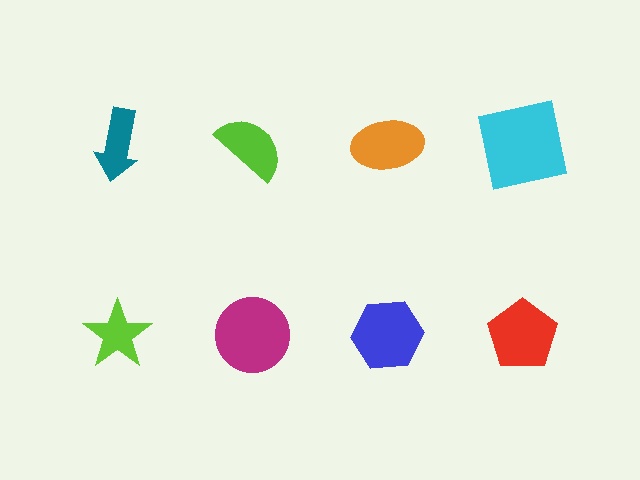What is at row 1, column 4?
A cyan square.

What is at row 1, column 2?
A lime semicircle.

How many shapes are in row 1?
4 shapes.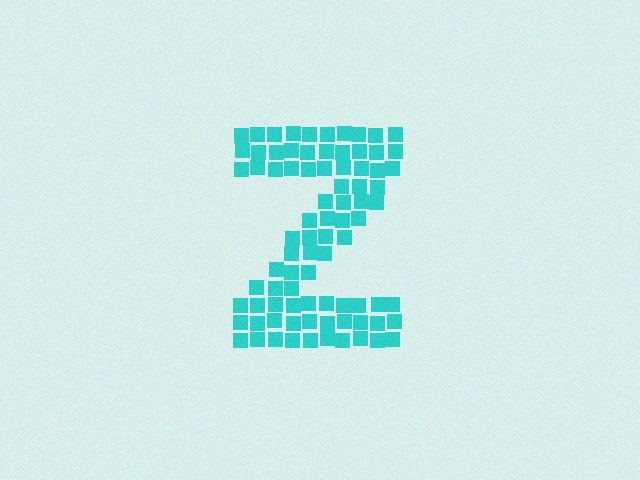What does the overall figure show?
The overall figure shows the letter Z.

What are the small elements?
The small elements are squares.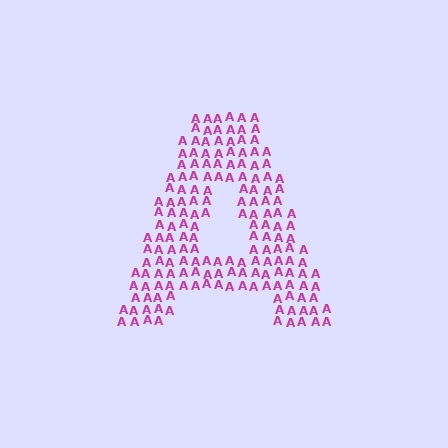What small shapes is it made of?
It is made of small letter A's.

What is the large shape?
The large shape is the letter A.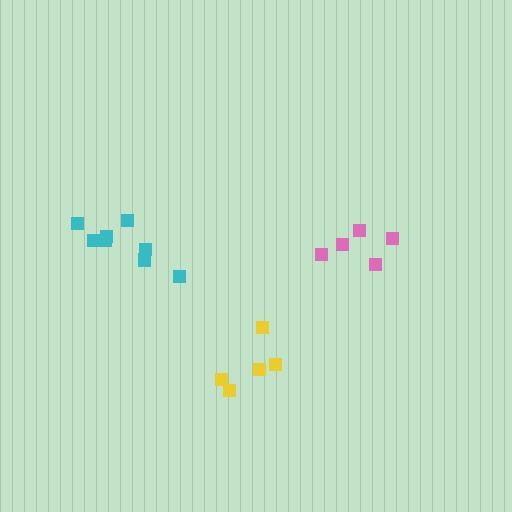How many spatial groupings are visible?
There are 3 spatial groupings.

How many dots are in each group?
Group 1: 5 dots, Group 2: 5 dots, Group 3: 8 dots (18 total).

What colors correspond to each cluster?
The clusters are colored: pink, yellow, cyan.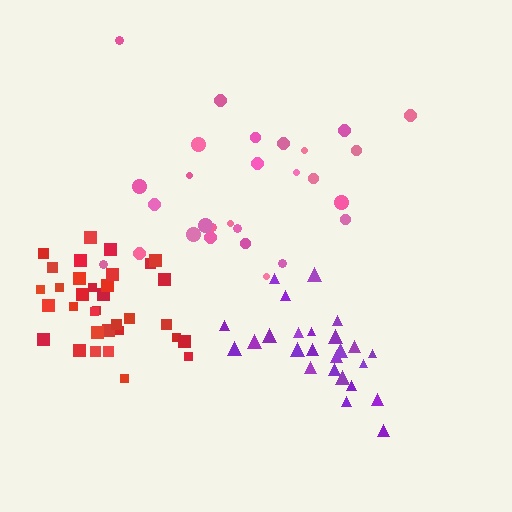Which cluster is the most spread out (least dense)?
Pink.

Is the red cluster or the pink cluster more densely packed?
Red.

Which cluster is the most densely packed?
Red.